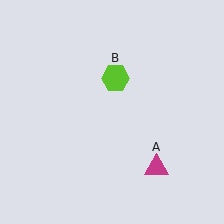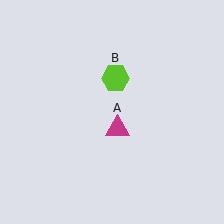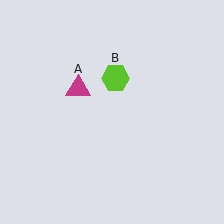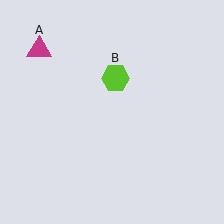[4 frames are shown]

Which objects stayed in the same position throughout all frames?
Lime hexagon (object B) remained stationary.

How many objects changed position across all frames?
1 object changed position: magenta triangle (object A).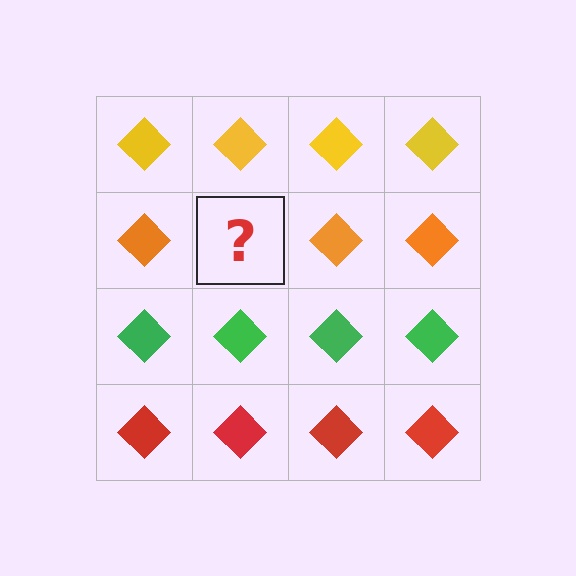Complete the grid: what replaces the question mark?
The question mark should be replaced with an orange diamond.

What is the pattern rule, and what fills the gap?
The rule is that each row has a consistent color. The gap should be filled with an orange diamond.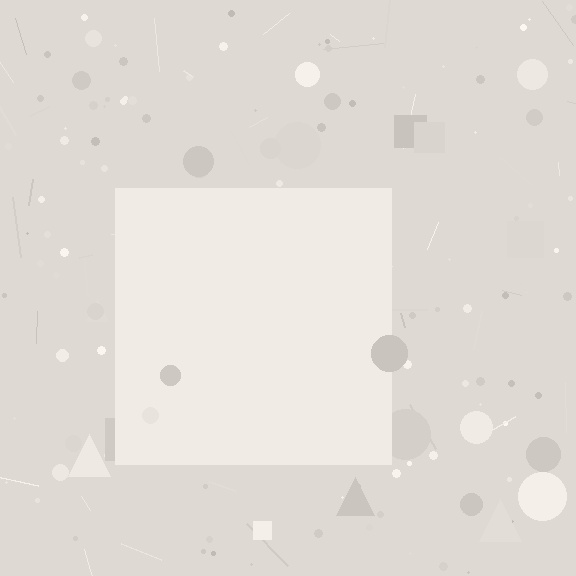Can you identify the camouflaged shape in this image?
The camouflaged shape is a square.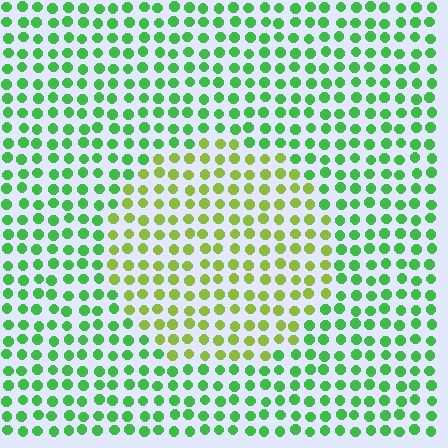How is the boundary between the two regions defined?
The boundary is defined purely by a slight shift in hue (about 42 degrees). Spacing, size, and orientation are identical on both sides.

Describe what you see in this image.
The image is filled with small green elements in a uniform arrangement. A circle-shaped region is visible where the elements are tinted to a slightly different hue, forming a subtle color boundary.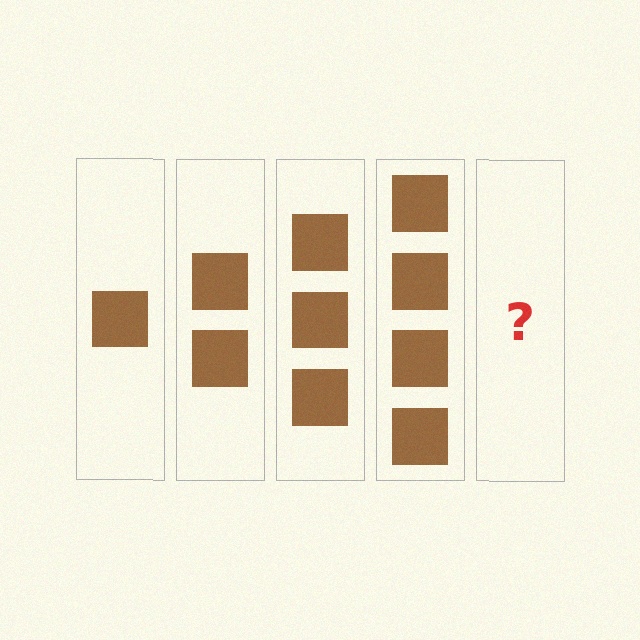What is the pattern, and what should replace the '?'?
The pattern is that each step adds one more square. The '?' should be 5 squares.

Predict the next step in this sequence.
The next step is 5 squares.